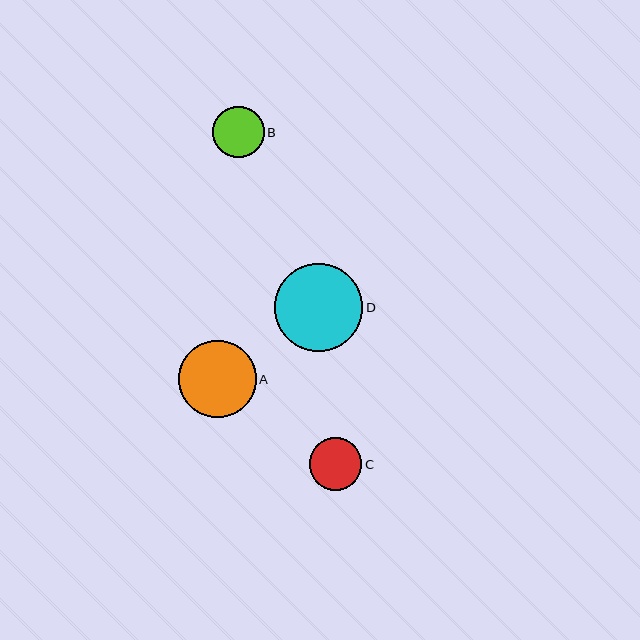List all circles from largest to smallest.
From largest to smallest: D, A, C, B.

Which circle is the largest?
Circle D is the largest with a size of approximately 89 pixels.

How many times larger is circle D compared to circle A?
Circle D is approximately 1.1 times the size of circle A.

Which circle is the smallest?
Circle B is the smallest with a size of approximately 51 pixels.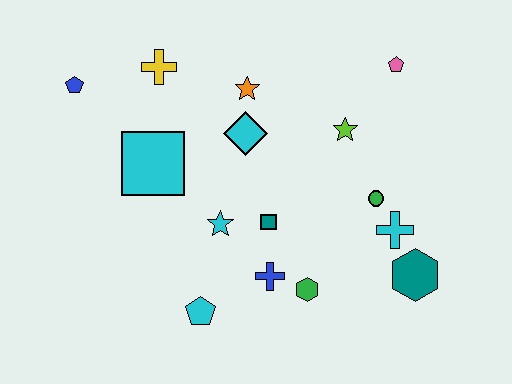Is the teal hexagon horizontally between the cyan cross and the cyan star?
No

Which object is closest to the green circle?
The cyan cross is closest to the green circle.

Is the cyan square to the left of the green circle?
Yes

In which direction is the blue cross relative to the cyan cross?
The blue cross is to the left of the cyan cross.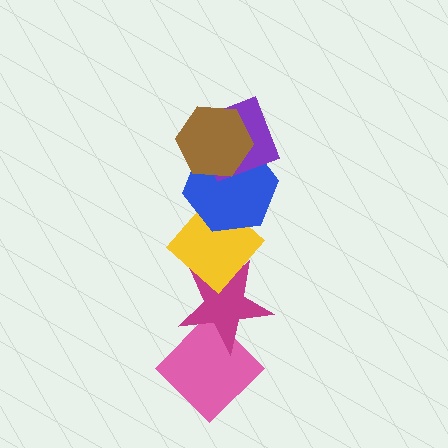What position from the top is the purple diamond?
The purple diamond is 2nd from the top.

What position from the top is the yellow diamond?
The yellow diamond is 4th from the top.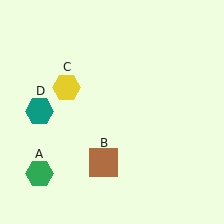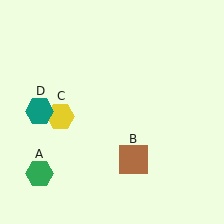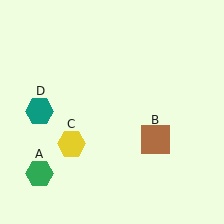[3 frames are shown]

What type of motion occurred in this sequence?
The brown square (object B), yellow hexagon (object C) rotated counterclockwise around the center of the scene.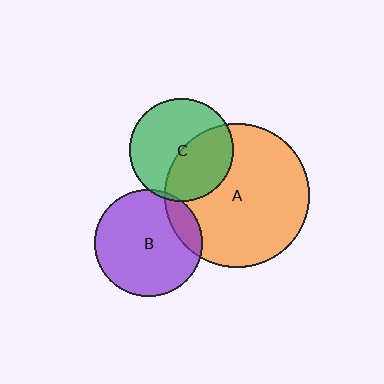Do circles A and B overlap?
Yes.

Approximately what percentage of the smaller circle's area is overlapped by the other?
Approximately 15%.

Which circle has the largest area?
Circle A (orange).